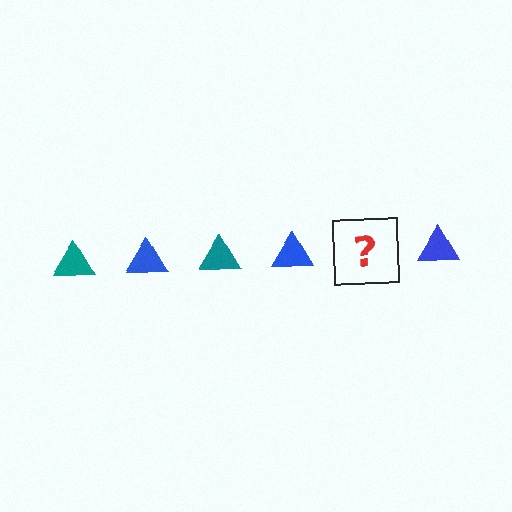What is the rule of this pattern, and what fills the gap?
The rule is that the pattern cycles through teal, blue triangles. The gap should be filled with a teal triangle.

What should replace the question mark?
The question mark should be replaced with a teal triangle.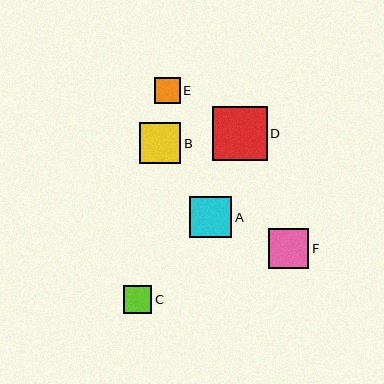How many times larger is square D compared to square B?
Square D is approximately 1.3 times the size of square B.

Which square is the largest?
Square D is the largest with a size of approximately 54 pixels.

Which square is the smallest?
Square E is the smallest with a size of approximately 26 pixels.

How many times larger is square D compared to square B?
Square D is approximately 1.3 times the size of square B.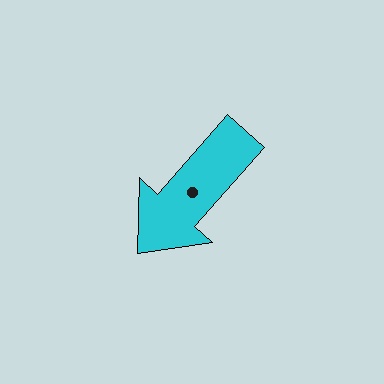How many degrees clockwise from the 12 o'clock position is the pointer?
Approximately 222 degrees.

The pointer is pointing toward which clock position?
Roughly 7 o'clock.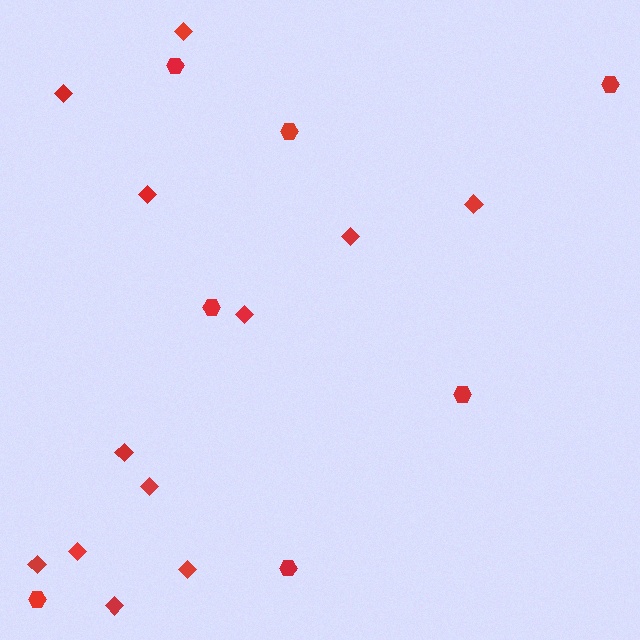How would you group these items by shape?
There are 2 groups: one group of hexagons (7) and one group of diamonds (12).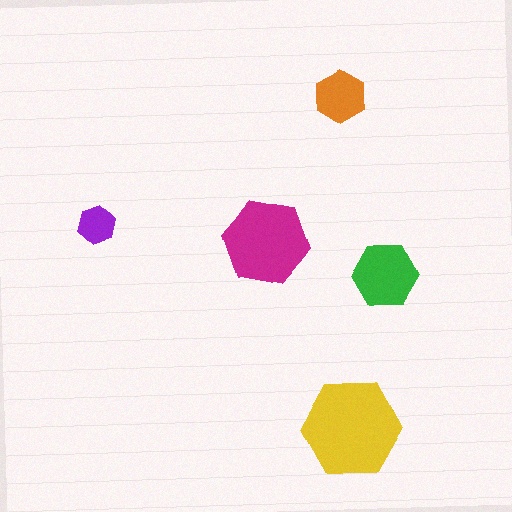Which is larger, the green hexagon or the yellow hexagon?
The yellow one.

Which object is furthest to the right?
The green hexagon is rightmost.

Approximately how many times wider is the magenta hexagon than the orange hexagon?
About 1.5 times wider.